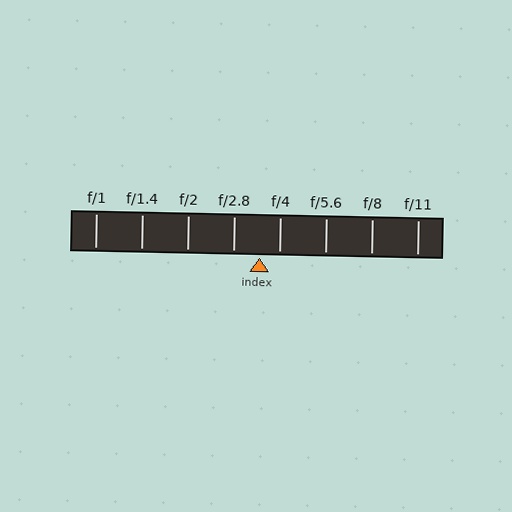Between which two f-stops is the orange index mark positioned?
The index mark is between f/2.8 and f/4.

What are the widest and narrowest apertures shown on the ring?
The widest aperture shown is f/1 and the narrowest is f/11.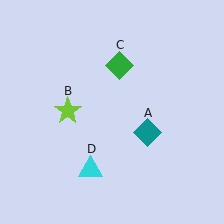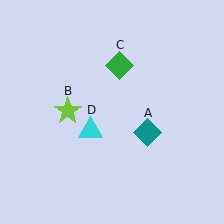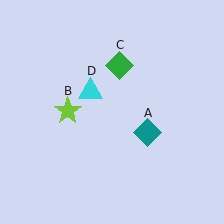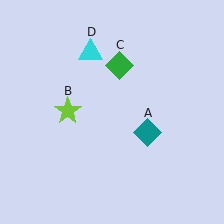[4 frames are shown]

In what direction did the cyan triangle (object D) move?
The cyan triangle (object D) moved up.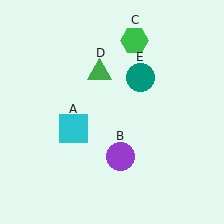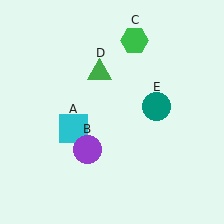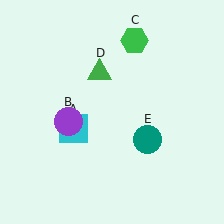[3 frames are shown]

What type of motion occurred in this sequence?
The purple circle (object B), teal circle (object E) rotated clockwise around the center of the scene.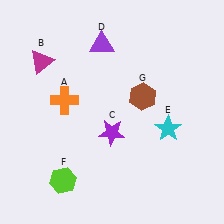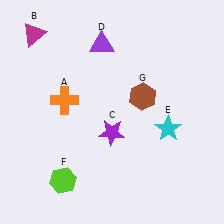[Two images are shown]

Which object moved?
The magenta triangle (B) moved up.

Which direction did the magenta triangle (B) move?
The magenta triangle (B) moved up.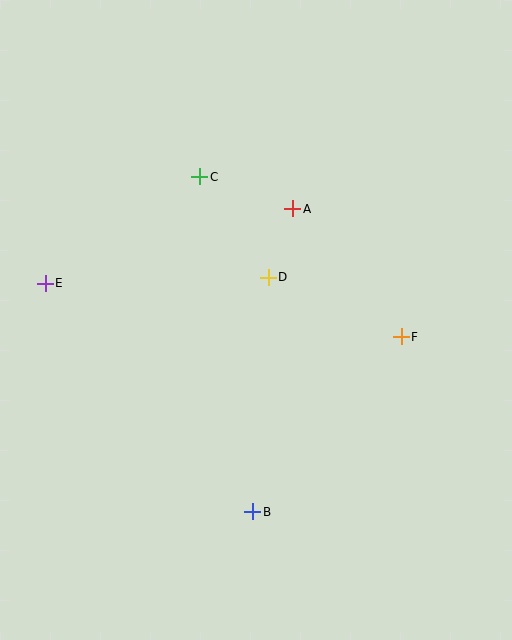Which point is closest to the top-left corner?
Point C is closest to the top-left corner.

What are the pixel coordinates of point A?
Point A is at (293, 209).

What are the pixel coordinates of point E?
Point E is at (45, 283).